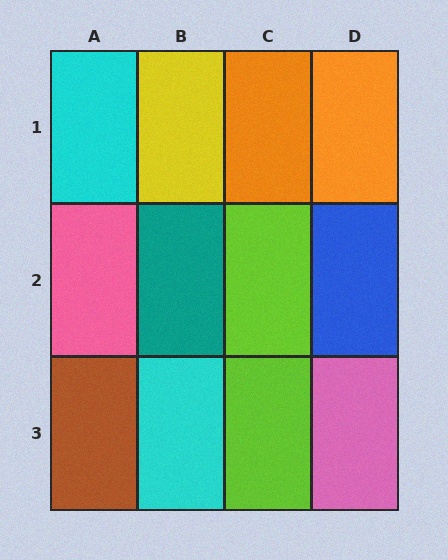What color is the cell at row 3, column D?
Pink.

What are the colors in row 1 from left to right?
Cyan, yellow, orange, orange.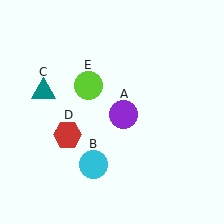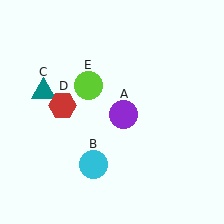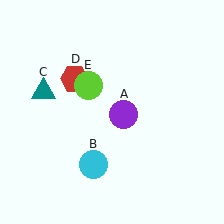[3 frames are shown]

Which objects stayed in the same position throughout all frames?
Purple circle (object A) and cyan circle (object B) and teal triangle (object C) and lime circle (object E) remained stationary.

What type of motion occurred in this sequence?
The red hexagon (object D) rotated clockwise around the center of the scene.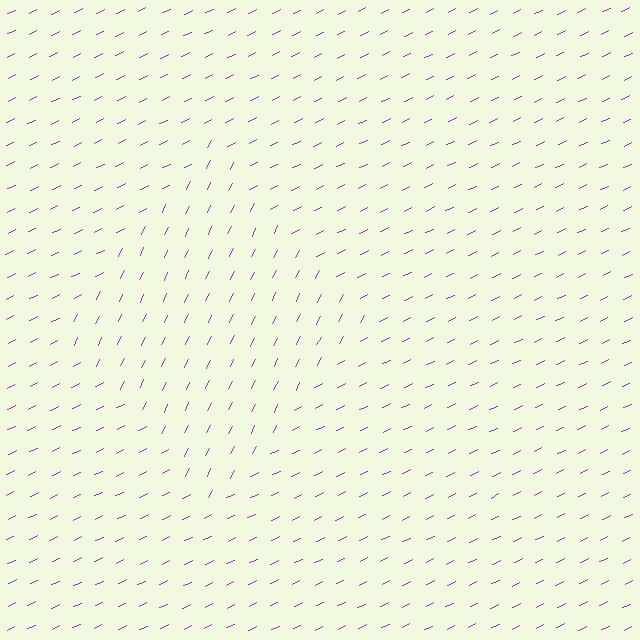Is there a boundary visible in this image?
Yes, there is a texture boundary formed by a change in line orientation.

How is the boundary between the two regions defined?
The boundary is defined purely by a change in line orientation (approximately 37 degrees difference). All lines are the same color and thickness.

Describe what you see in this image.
The image is filled with small purple line segments. A diamond region in the image has lines oriented differently from the surrounding lines, creating a visible texture boundary.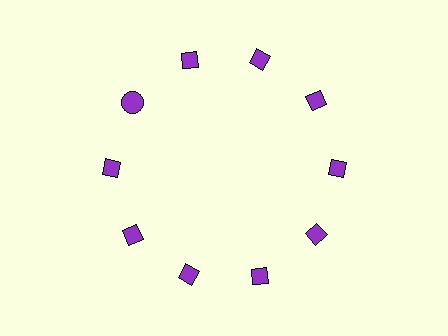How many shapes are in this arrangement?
There are 10 shapes arranged in a ring pattern.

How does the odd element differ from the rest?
It has a different shape: circle instead of diamond.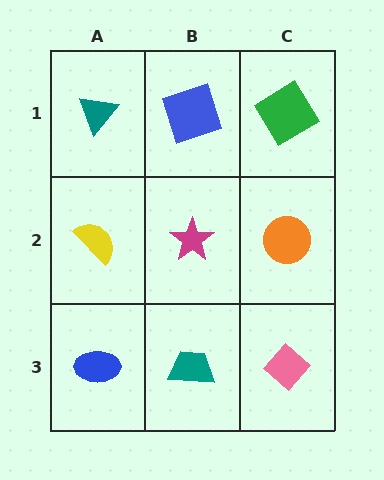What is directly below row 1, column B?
A magenta star.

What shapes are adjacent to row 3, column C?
An orange circle (row 2, column C), a teal trapezoid (row 3, column B).